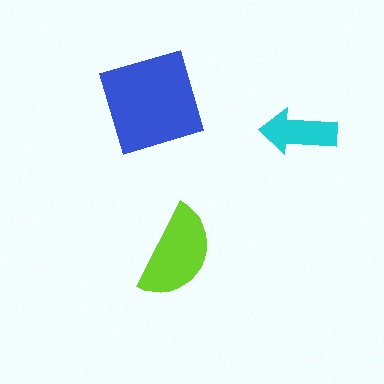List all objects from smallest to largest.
The cyan arrow, the lime semicircle, the blue diamond.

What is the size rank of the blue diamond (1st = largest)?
1st.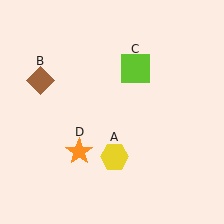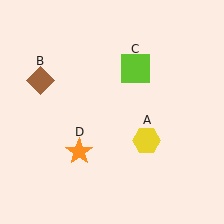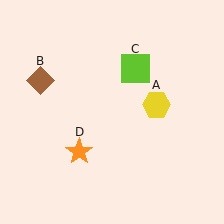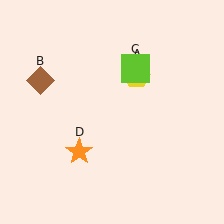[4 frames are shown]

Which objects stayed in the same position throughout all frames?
Brown diamond (object B) and lime square (object C) and orange star (object D) remained stationary.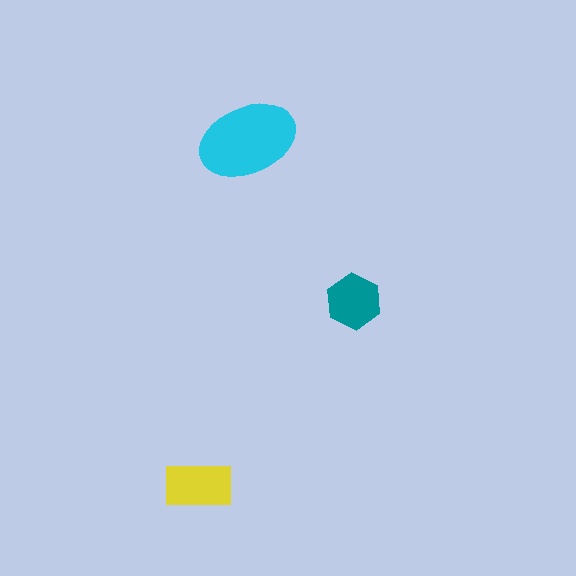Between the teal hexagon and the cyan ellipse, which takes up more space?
The cyan ellipse.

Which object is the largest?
The cyan ellipse.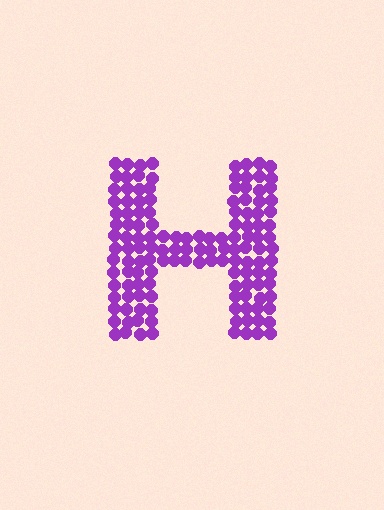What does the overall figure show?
The overall figure shows the letter H.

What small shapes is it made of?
It is made of small circles.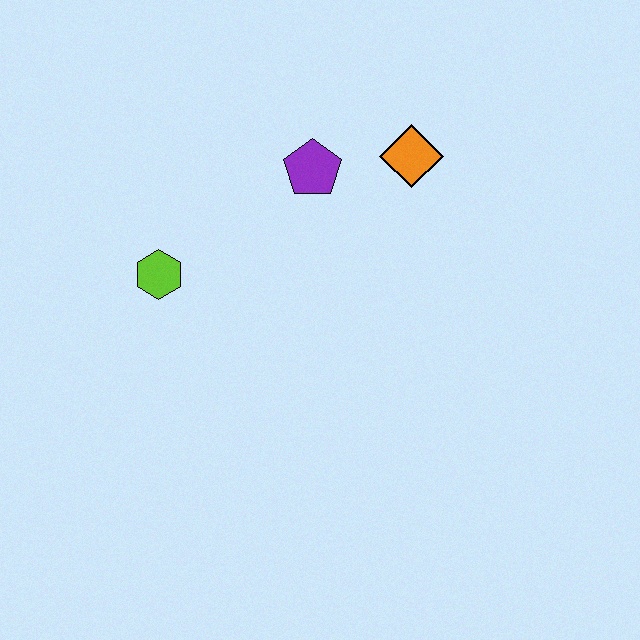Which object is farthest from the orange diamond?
The lime hexagon is farthest from the orange diamond.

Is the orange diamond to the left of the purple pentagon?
No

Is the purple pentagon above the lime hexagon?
Yes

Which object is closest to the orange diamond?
The purple pentagon is closest to the orange diamond.